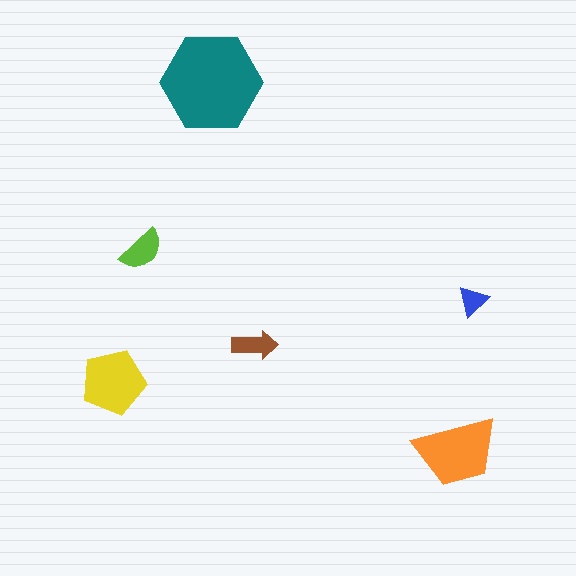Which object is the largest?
The teal hexagon.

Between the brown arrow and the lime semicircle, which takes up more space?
The lime semicircle.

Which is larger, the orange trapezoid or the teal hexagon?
The teal hexagon.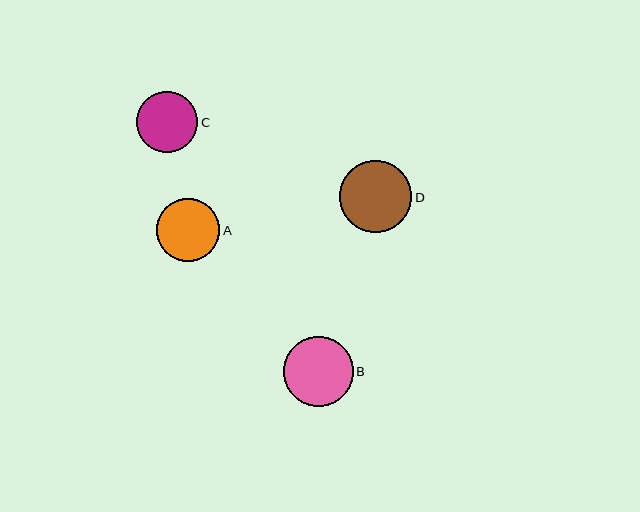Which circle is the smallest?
Circle C is the smallest with a size of approximately 62 pixels.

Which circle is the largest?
Circle D is the largest with a size of approximately 72 pixels.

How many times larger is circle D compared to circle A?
Circle D is approximately 1.1 times the size of circle A.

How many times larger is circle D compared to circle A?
Circle D is approximately 1.1 times the size of circle A.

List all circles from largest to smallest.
From largest to smallest: D, B, A, C.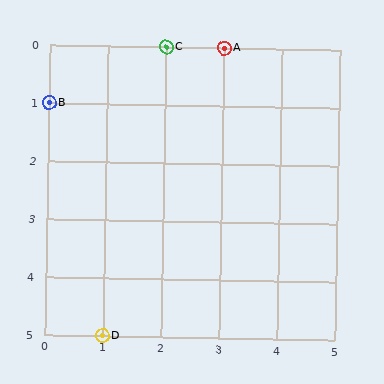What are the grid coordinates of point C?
Point C is at grid coordinates (2, 0).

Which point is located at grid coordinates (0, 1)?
Point B is at (0, 1).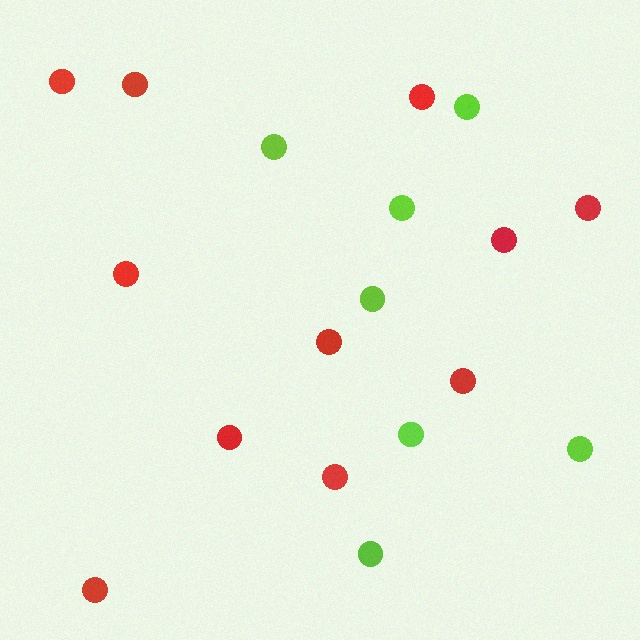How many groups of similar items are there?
There are 2 groups: one group of red circles (11) and one group of lime circles (7).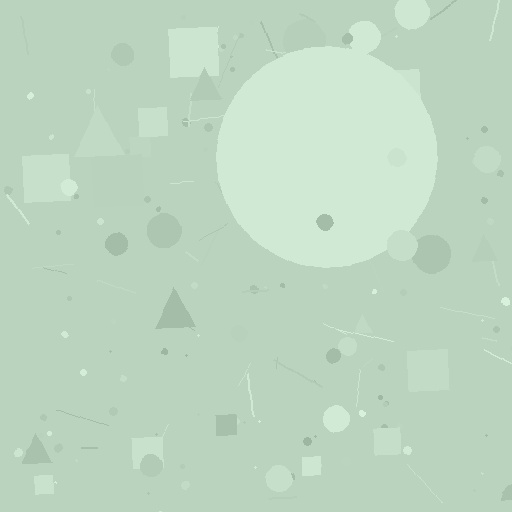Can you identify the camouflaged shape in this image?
The camouflaged shape is a circle.